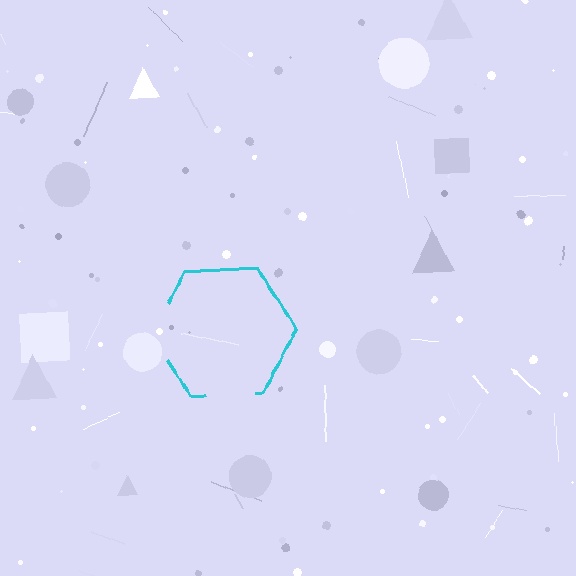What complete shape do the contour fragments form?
The contour fragments form a hexagon.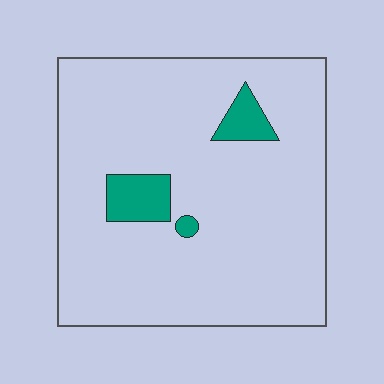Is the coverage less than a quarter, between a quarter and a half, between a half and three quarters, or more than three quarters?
Less than a quarter.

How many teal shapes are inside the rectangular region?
3.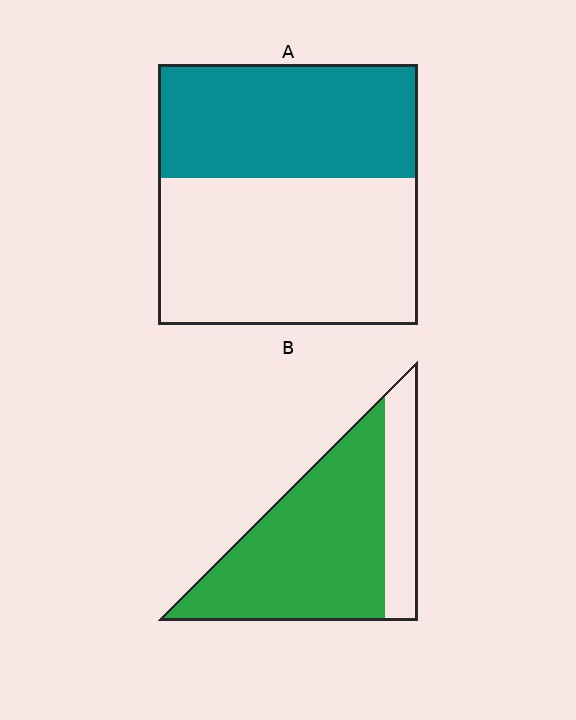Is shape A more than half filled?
No.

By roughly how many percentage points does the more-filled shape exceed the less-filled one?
By roughly 35 percentage points (B over A).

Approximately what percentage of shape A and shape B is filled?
A is approximately 45% and B is approximately 75%.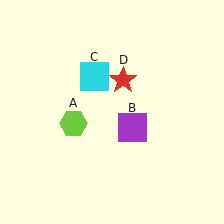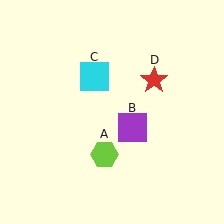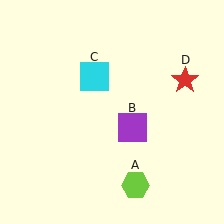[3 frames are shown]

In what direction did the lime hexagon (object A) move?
The lime hexagon (object A) moved down and to the right.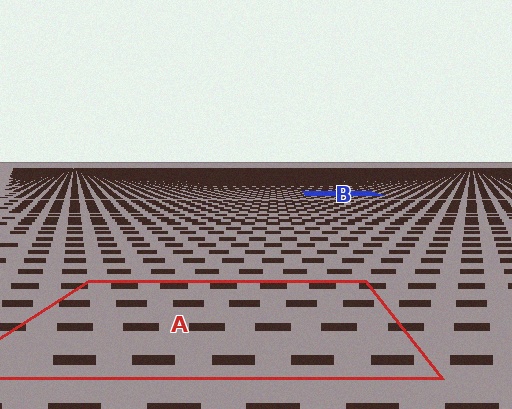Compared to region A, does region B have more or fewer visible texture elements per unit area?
Region B has more texture elements per unit area — they are packed more densely because it is farther away.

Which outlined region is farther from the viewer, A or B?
Region B is farther from the viewer — the texture elements inside it appear smaller and more densely packed.